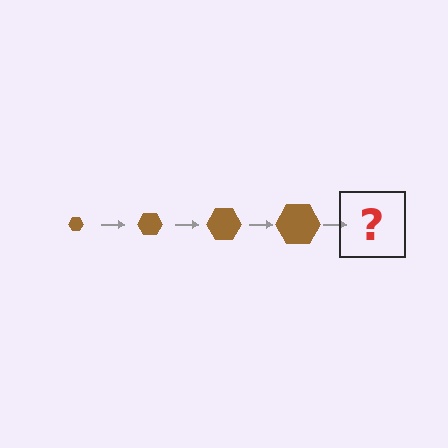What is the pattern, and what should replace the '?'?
The pattern is that the hexagon gets progressively larger each step. The '?' should be a brown hexagon, larger than the previous one.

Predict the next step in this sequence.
The next step is a brown hexagon, larger than the previous one.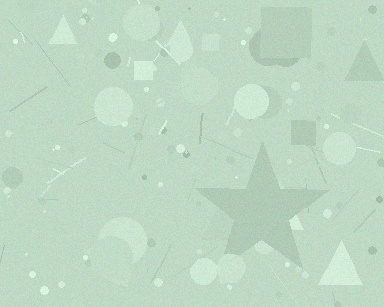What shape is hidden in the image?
A star is hidden in the image.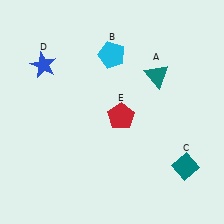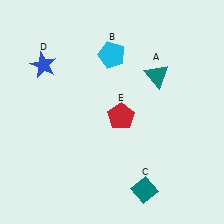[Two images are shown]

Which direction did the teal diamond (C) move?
The teal diamond (C) moved left.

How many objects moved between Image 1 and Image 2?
1 object moved between the two images.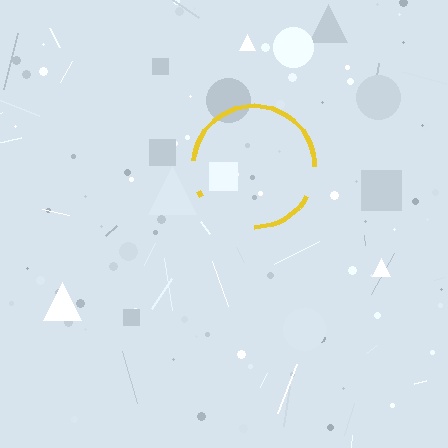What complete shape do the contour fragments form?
The contour fragments form a circle.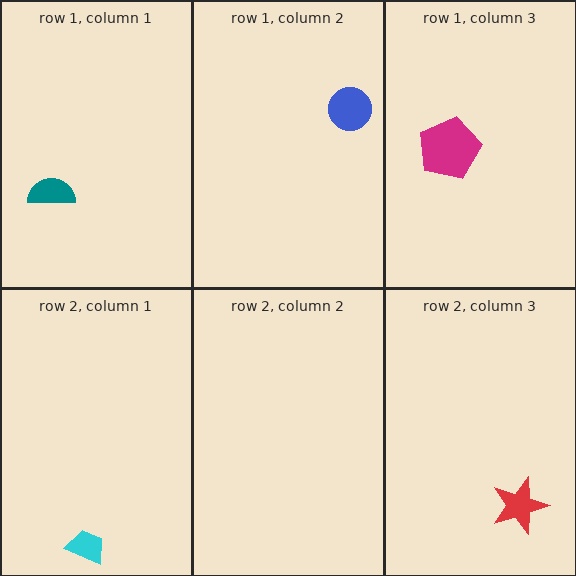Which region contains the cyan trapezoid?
The row 2, column 1 region.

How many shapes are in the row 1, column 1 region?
1.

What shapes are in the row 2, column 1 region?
The cyan trapezoid.